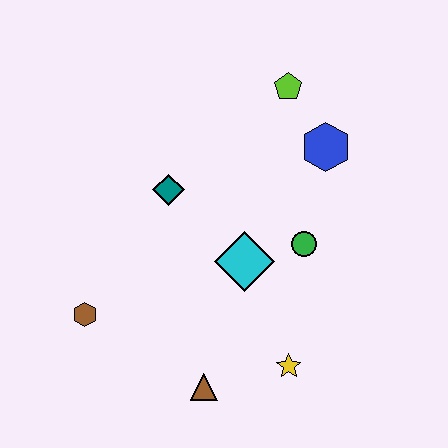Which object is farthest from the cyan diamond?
The lime pentagon is farthest from the cyan diamond.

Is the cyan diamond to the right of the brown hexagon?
Yes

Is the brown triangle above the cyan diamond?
No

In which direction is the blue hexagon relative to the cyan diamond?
The blue hexagon is above the cyan diamond.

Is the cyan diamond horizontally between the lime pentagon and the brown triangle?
Yes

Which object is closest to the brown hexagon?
The brown triangle is closest to the brown hexagon.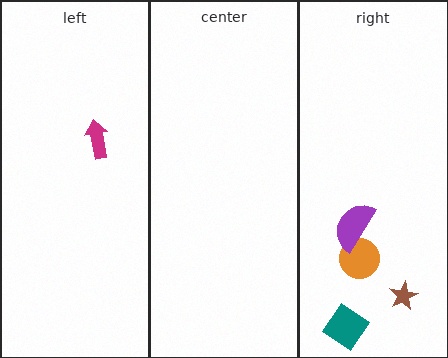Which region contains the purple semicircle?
The right region.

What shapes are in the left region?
The magenta arrow.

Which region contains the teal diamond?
The right region.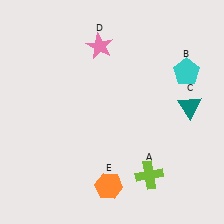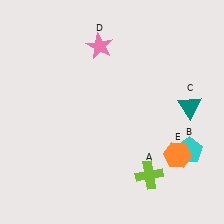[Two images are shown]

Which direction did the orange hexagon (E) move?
The orange hexagon (E) moved right.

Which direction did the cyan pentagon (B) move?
The cyan pentagon (B) moved down.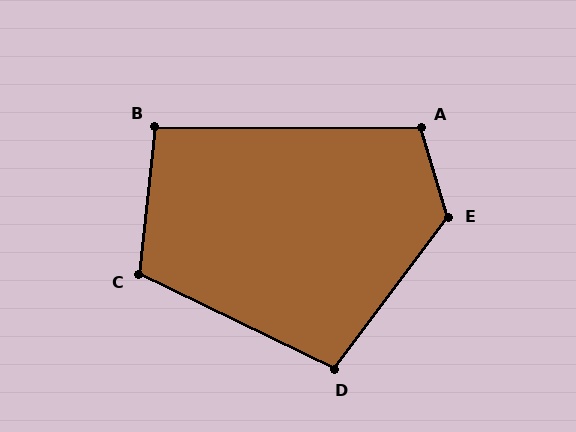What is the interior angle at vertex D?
Approximately 101 degrees (obtuse).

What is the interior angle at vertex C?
Approximately 110 degrees (obtuse).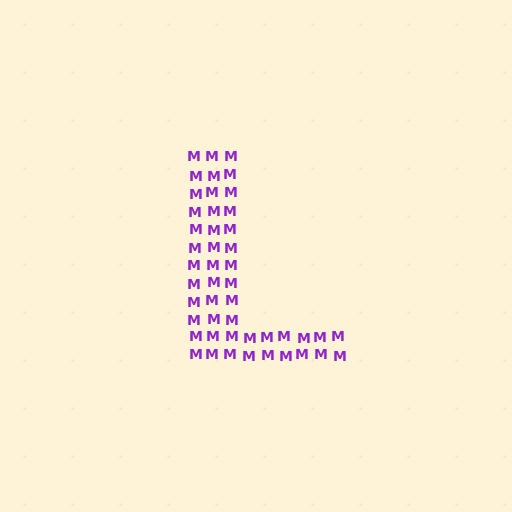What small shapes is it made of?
It is made of small letter M's.